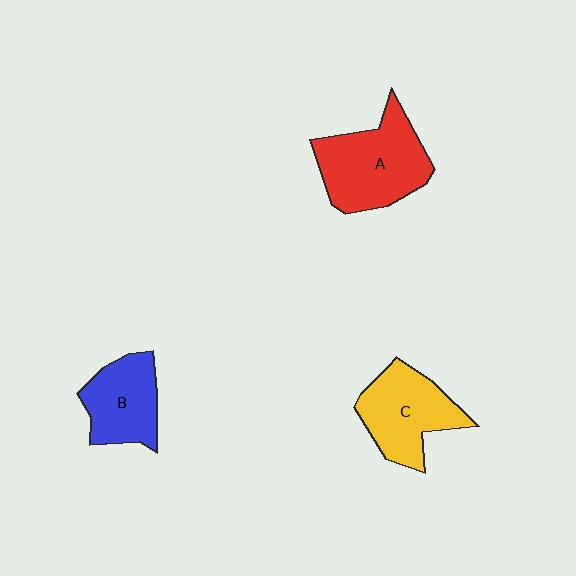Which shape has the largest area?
Shape A (red).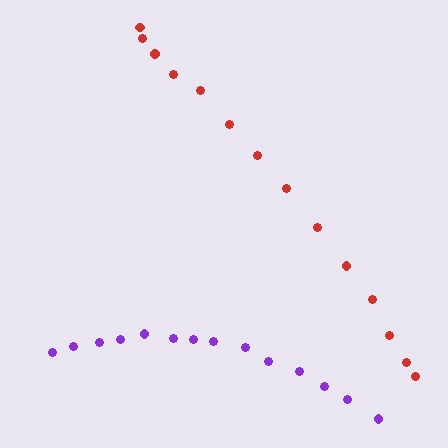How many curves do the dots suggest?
There are 2 distinct paths.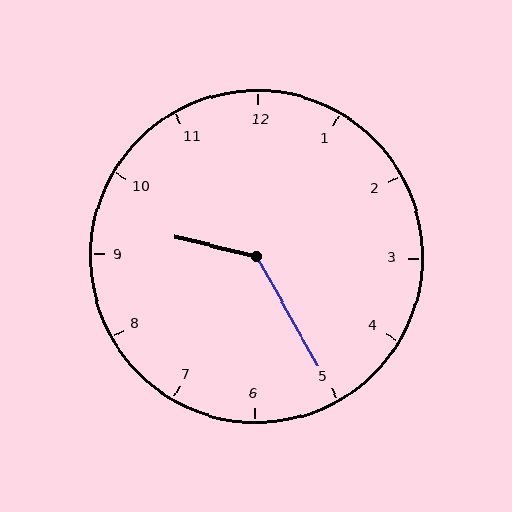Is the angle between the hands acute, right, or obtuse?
It is obtuse.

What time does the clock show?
9:25.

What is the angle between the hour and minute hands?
Approximately 132 degrees.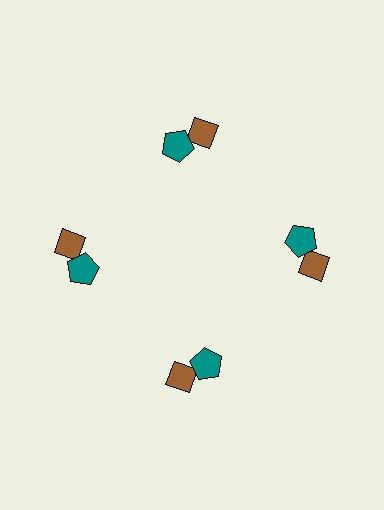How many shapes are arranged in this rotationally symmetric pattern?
There are 8 shapes, arranged in 4 groups of 2.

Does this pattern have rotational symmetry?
Yes, this pattern has 4-fold rotational symmetry. It looks the same after rotating 90 degrees around the center.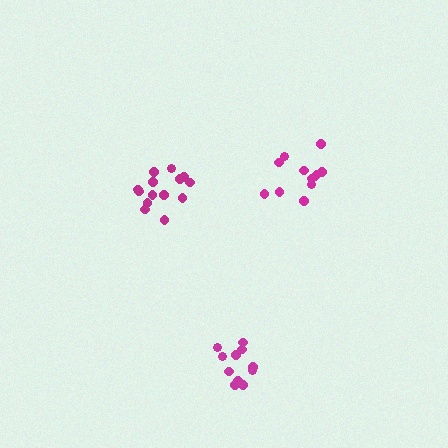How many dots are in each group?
Group 1: 14 dots, Group 2: 11 dots, Group 3: 12 dots (37 total).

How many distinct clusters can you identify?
There are 3 distinct clusters.